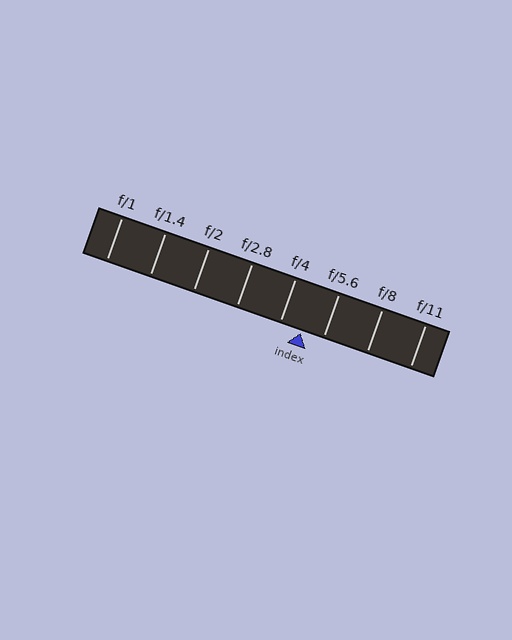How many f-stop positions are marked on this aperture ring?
There are 8 f-stop positions marked.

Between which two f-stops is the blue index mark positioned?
The index mark is between f/4 and f/5.6.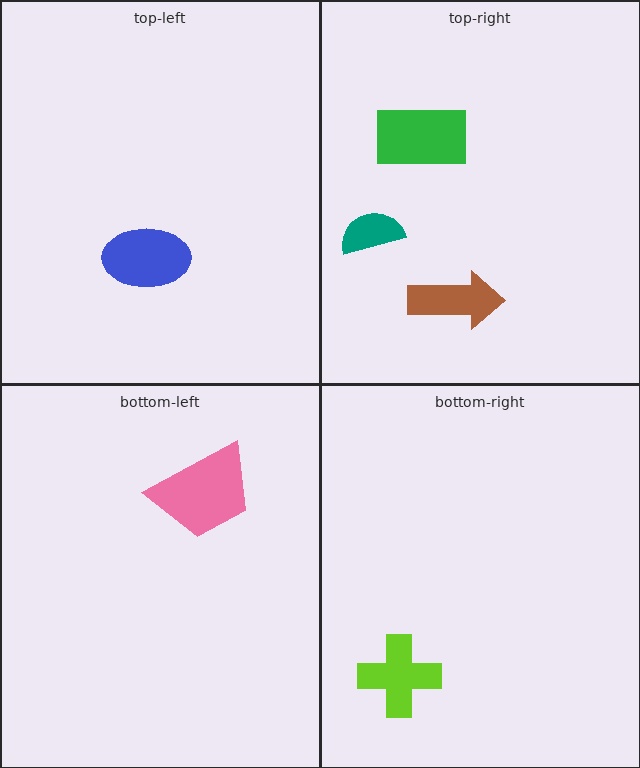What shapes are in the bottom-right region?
The lime cross.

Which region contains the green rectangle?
The top-right region.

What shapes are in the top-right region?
The brown arrow, the teal semicircle, the green rectangle.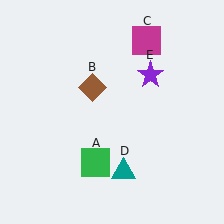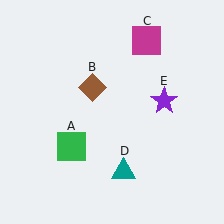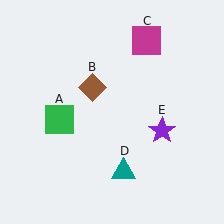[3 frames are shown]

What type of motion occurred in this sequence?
The green square (object A), purple star (object E) rotated clockwise around the center of the scene.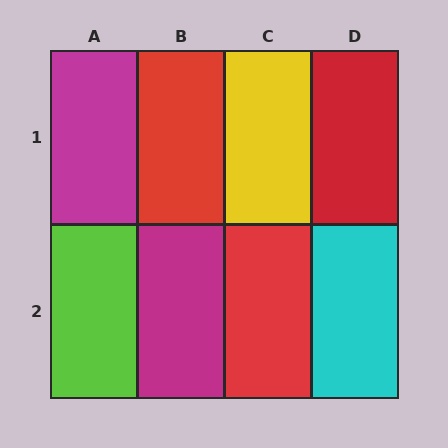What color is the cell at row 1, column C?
Yellow.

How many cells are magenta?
2 cells are magenta.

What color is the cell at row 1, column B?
Red.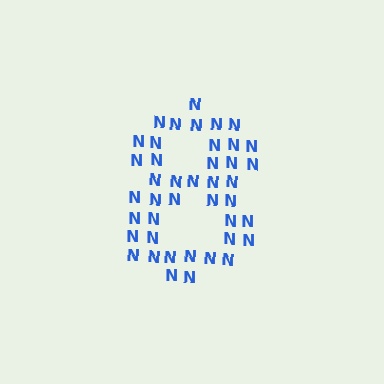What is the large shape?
The large shape is the digit 8.